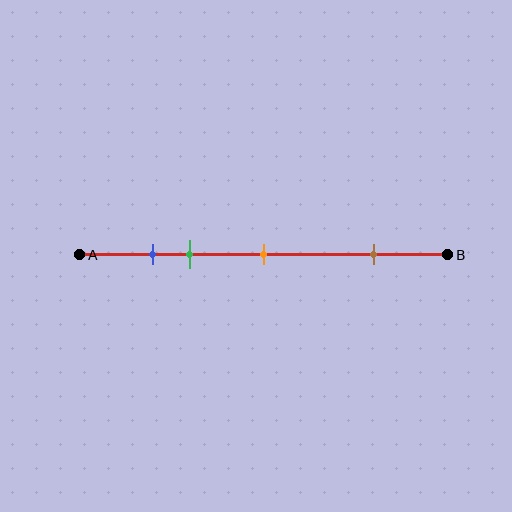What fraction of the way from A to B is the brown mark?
The brown mark is approximately 80% (0.8) of the way from A to B.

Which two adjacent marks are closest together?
The blue and green marks are the closest adjacent pair.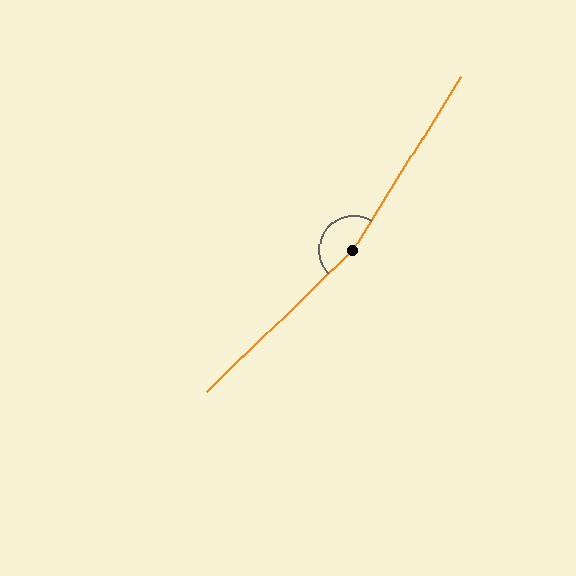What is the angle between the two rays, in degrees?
Approximately 166 degrees.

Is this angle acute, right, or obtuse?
It is obtuse.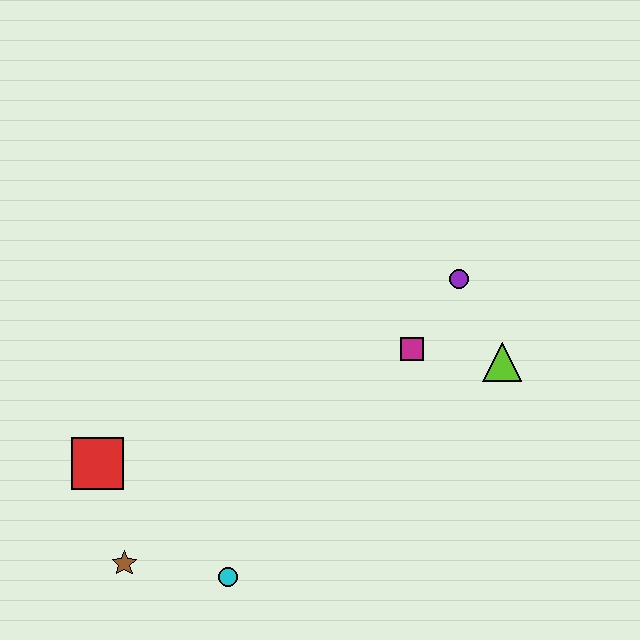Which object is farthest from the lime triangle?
The brown star is farthest from the lime triangle.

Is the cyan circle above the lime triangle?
No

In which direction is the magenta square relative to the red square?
The magenta square is to the right of the red square.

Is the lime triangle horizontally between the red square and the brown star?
No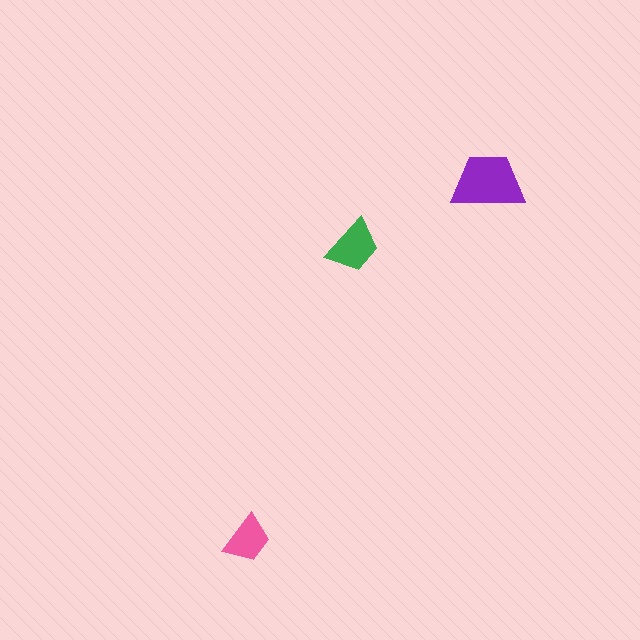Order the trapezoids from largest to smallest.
the purple one, the green one, the pink one.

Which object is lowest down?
The pink trapezoid is bottommost.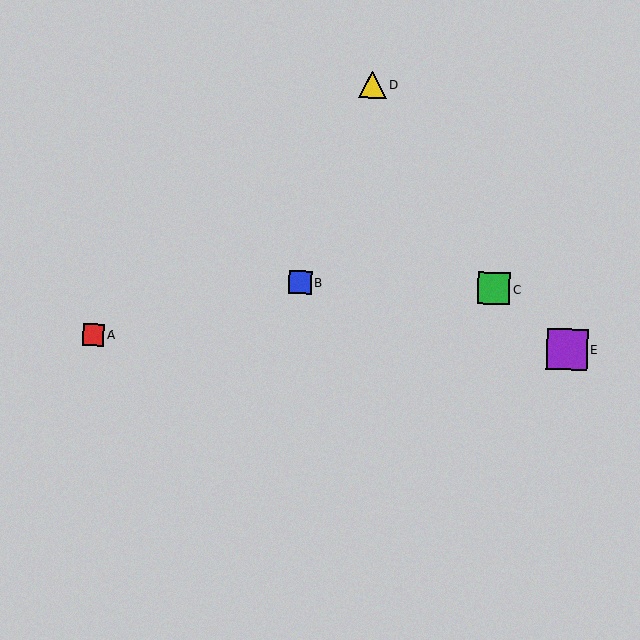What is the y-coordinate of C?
Object C is at y≈289.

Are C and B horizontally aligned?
Yes, both are at y≈289.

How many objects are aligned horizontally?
2 objects (B, C) are aligned horizontally.